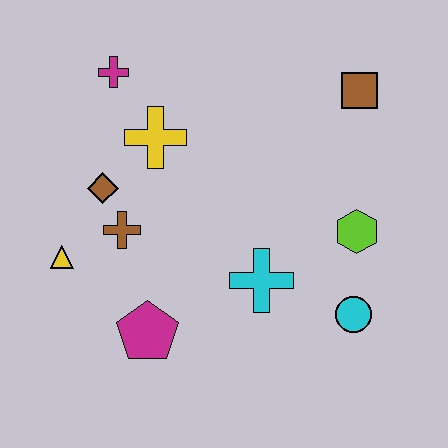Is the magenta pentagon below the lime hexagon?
Yes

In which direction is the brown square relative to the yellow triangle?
The brown square is to the right of the yellow triangle.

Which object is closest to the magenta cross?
The yellow cross is closest to the magenta cross.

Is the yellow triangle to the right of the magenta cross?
No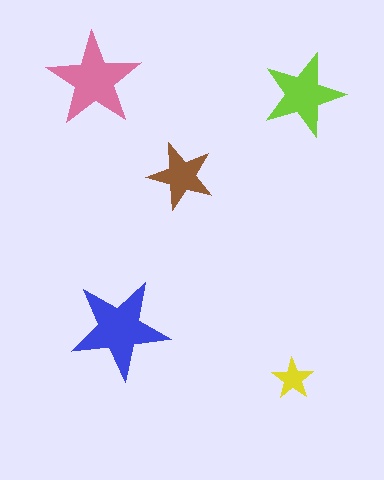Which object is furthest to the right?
The lime star is rightmost.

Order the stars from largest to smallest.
the blue one, the pink one, the lime one, the brown one, the yellow one.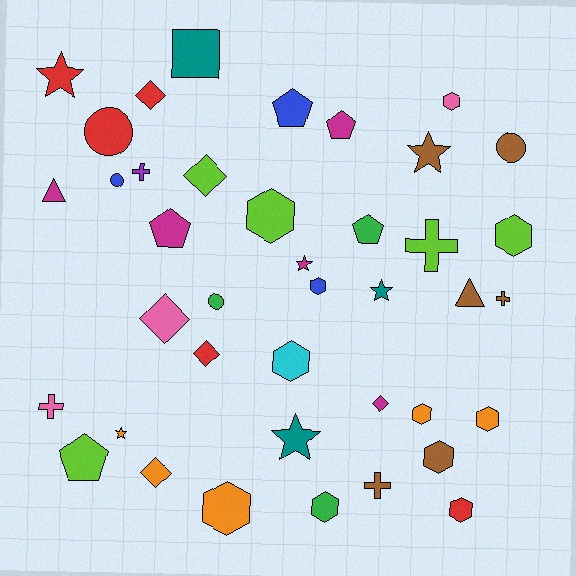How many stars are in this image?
There are 6 stars.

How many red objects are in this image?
There are 5 red objects.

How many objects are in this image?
There are 40 objects.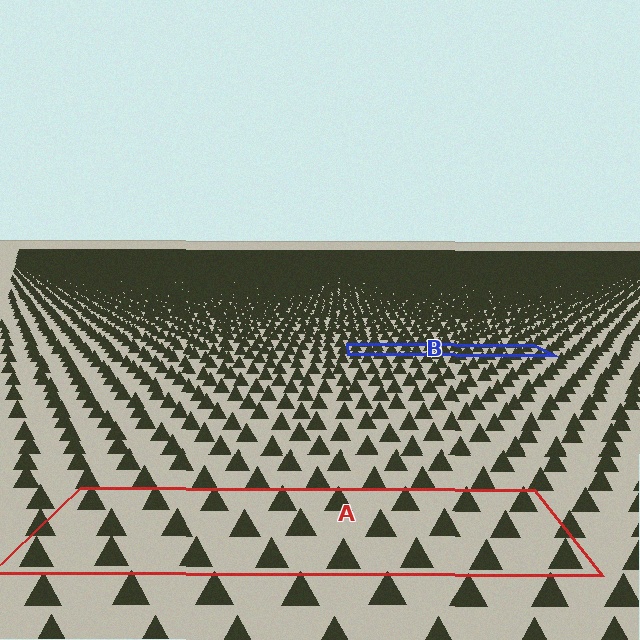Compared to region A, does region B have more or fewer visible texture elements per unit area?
Region B has more texture elements per unit area — they are packed more densely because it is farther away.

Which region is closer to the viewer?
Region A is closer. The texture elements there are larger and more spread out.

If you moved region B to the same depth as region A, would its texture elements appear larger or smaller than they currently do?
They would appear larger. At a closer depth, the same texture elements are projected at a bigger on-screen size.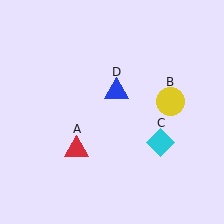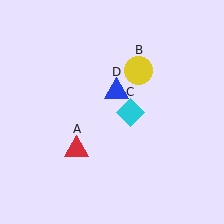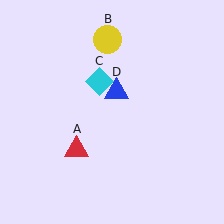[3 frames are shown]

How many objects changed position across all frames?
2 objects changed position: yellow circle (object B), cyan diamond (object C).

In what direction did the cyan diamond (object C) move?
The cyan diamond (object C) moved up and to the left.